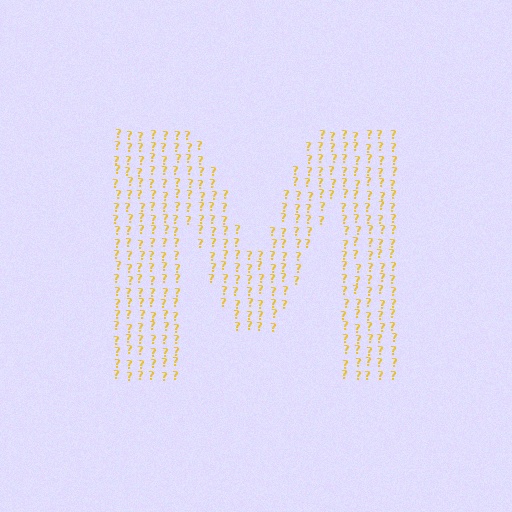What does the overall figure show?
The overall figure shows the letter M.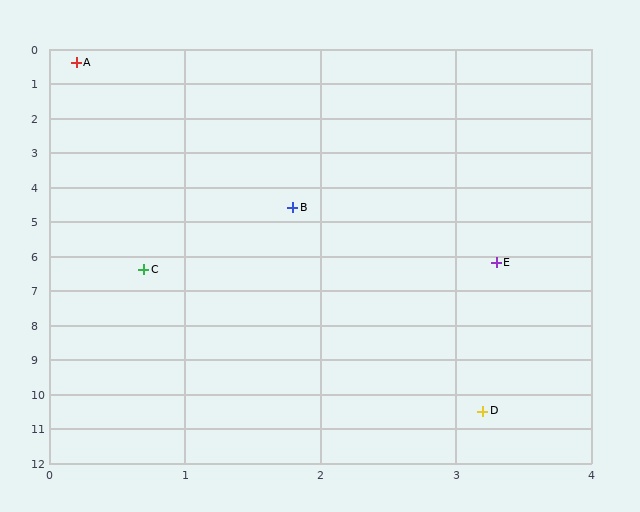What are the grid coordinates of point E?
Point E is at approximately (3.3, 6.2).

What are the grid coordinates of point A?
Point A is at approximately (0.2, 0.4).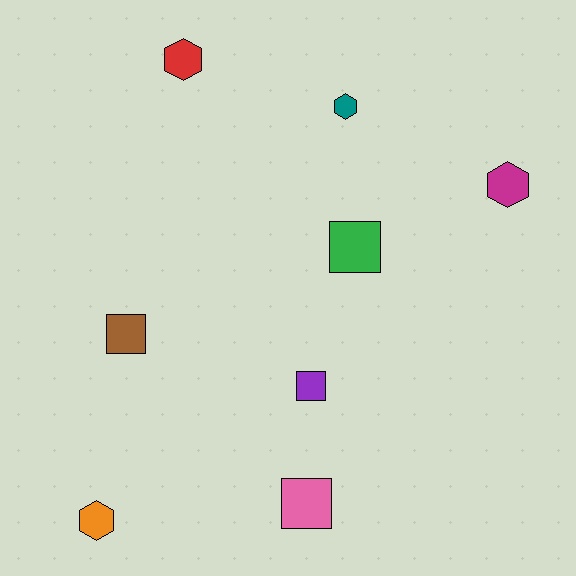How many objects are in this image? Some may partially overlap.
There are 8 objects.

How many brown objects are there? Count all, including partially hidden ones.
There is 1 brown object.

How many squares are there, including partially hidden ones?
There are 4 squares.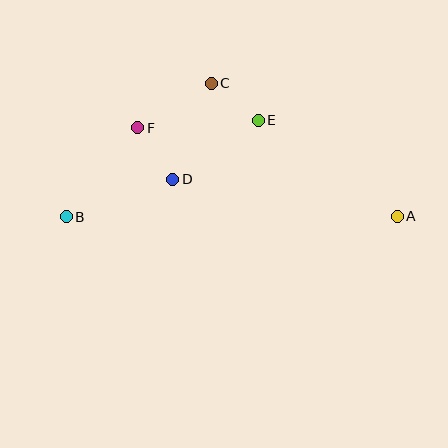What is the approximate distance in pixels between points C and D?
The distance between C and D is approximately 104 pixels.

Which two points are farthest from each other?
Points A and B are farthest from each other.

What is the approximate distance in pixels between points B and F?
The distance between B and F is approximately 114 pixels.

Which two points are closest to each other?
Points C and E are closest to each other.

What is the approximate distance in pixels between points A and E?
The distance between A and E is approximately 169 pixels.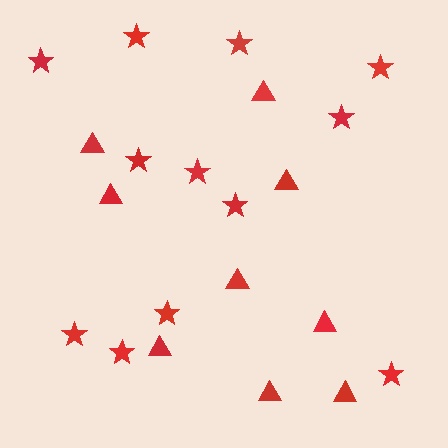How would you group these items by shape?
There are 2 groups: one group of stars (12) and one group of triangles (9).